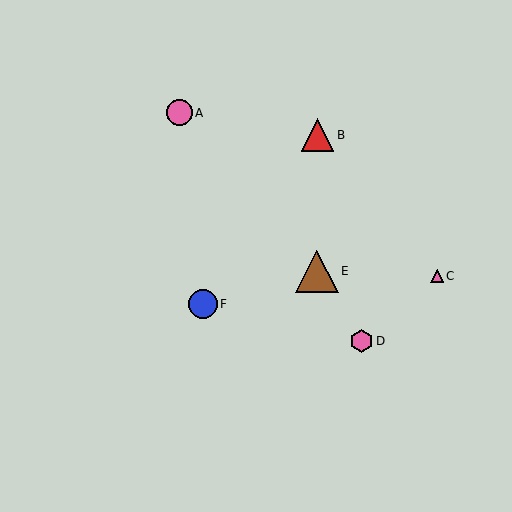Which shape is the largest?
The brown triangle (labeled E) is the largest.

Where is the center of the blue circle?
The center of the blue circle is at (203, 304).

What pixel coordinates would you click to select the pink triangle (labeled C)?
Click at (437, 276) to select the pink triangle C.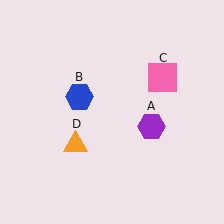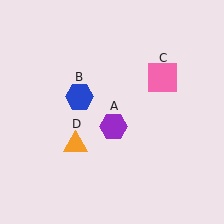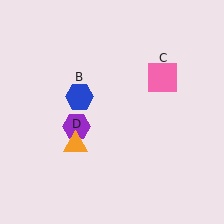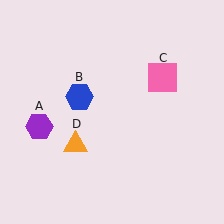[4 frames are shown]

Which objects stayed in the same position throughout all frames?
Blue hexagon (object B) and pink square (object C) and orange triangle (object D) remained stationary.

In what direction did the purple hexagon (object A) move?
The purple hexagon (object A) moved left.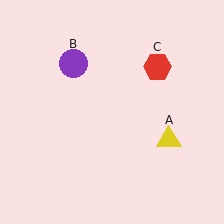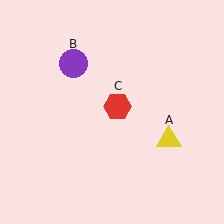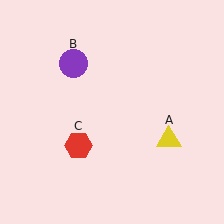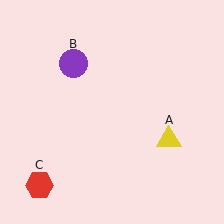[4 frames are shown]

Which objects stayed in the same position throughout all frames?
Yellow triangle (object A) and purple circle (object B) remained stationary.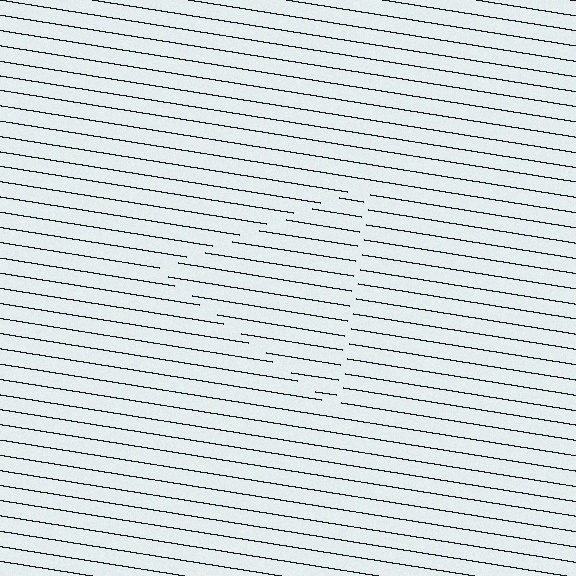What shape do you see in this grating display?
An illusory triangle. The interior of the shape contains the same grating, shifted by half a period — the contour is defined by the phase discontinuity where line-ends from the inner and outer gratings abut.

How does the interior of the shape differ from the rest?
The interior of the shape contains the same grating, shifted by half a period — the contour is defined by the phase discontinuity where line-ends from the inner and outer gratings abut.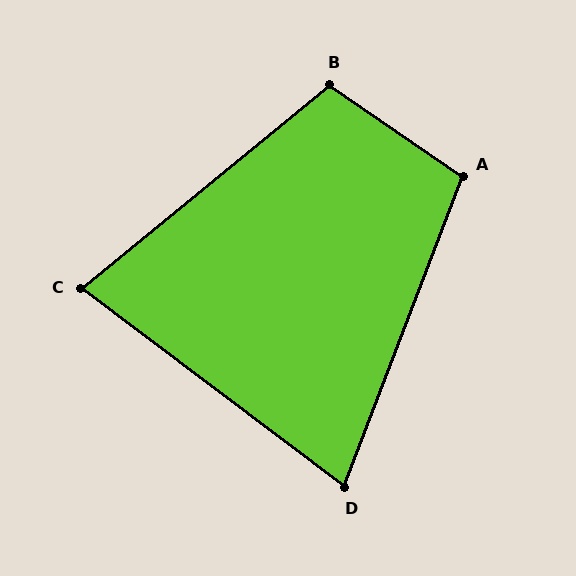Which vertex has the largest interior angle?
B, at approximately 106 degrees.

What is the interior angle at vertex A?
Approximately 104 degrees (obtuse).